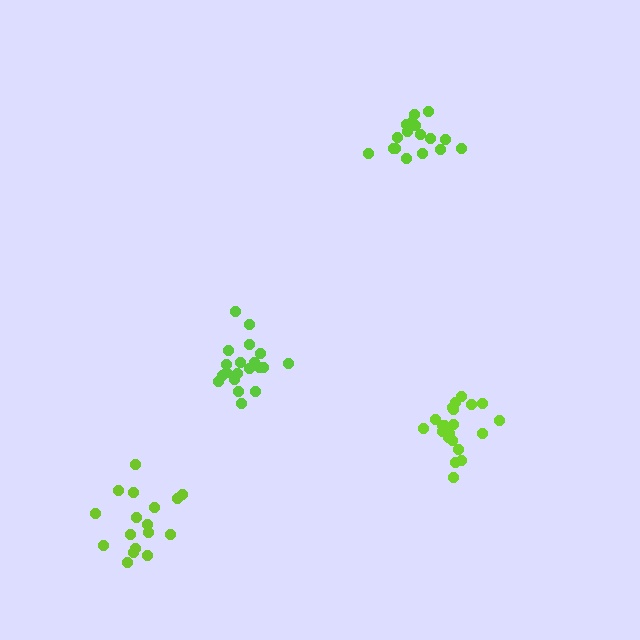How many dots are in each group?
Group 1: 17 dots, Group 2: 21 dots, Group 3: 17 dots, Group 4: 20 dots (75 total).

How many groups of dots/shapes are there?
There are 4 groups.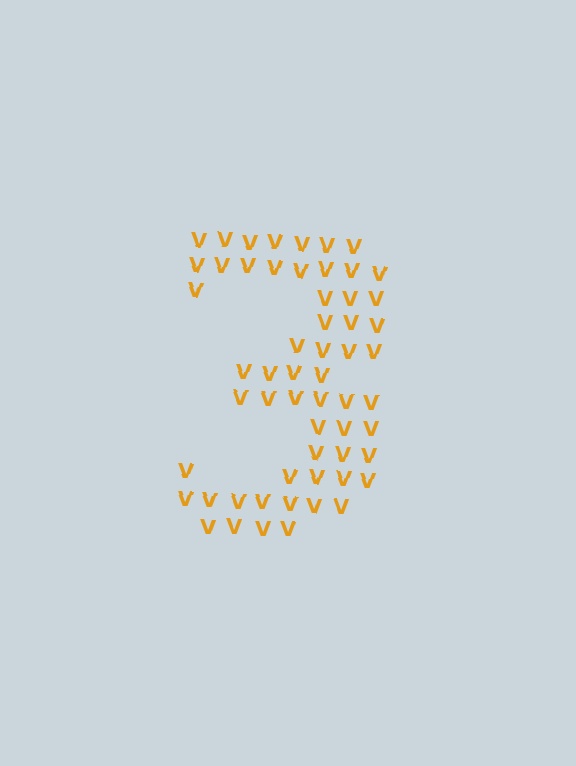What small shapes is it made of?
It is made of small letter V's.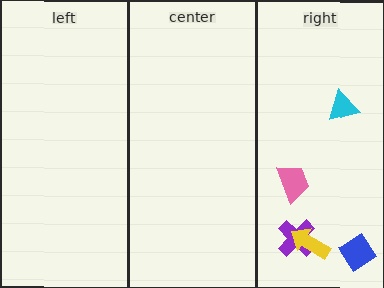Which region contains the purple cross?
The right region.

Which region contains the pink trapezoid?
The right region.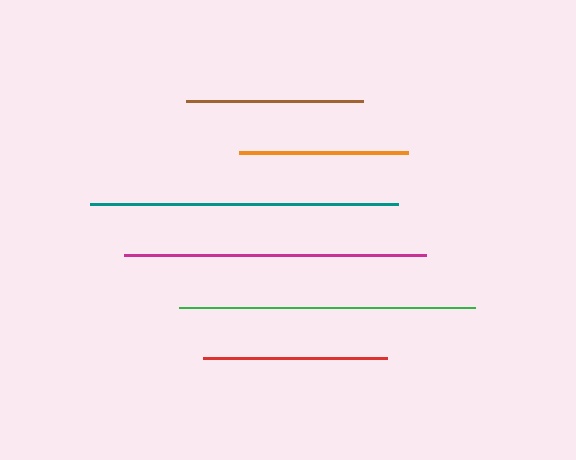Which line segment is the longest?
The teal line is the longest at approximately 309 pixels.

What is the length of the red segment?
The red segment is approximately 184 pixels long.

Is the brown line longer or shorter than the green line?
The green line is longer than the brown line.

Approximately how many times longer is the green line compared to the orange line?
The green line is approximately 1.7 times the length of the orange line.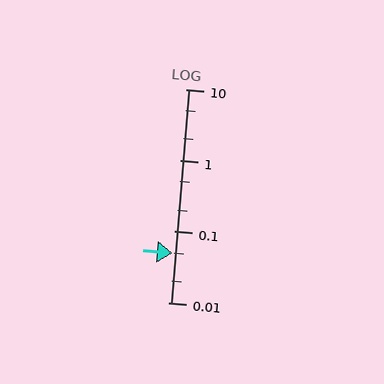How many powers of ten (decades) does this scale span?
The scale spans 3 decades, from 0.01 to 10.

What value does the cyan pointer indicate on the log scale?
The pointer indicates approximately 0.049.